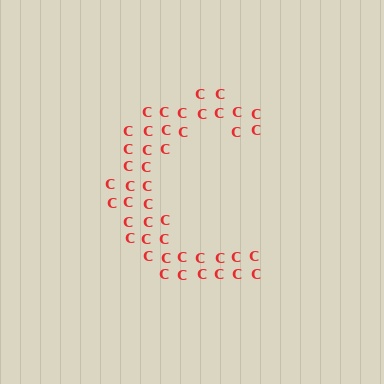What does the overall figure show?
The overall figure shows the letter C.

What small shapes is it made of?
It is made of small letter C's.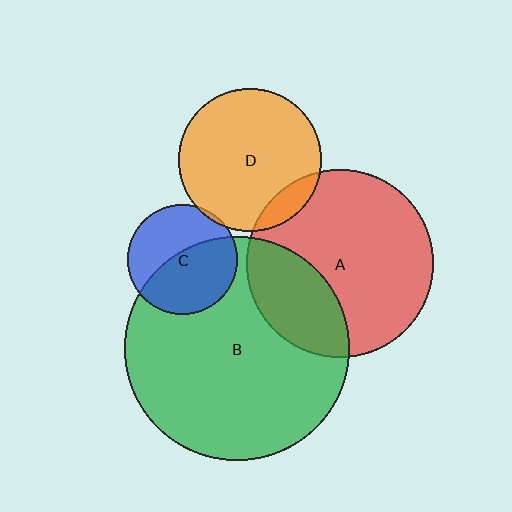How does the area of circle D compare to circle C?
Approximately 1.7 times.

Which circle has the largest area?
Circle B (green).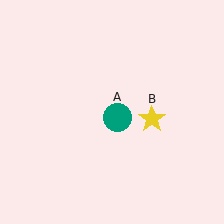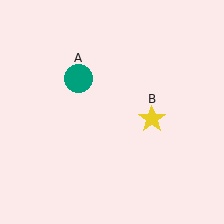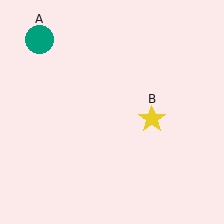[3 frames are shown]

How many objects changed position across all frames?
1 object changed position: teal circle (object A).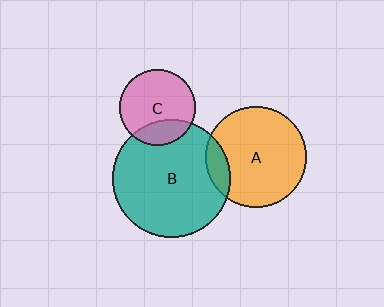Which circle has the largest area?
Circle B (teal).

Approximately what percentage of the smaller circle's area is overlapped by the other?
Approximately 25%.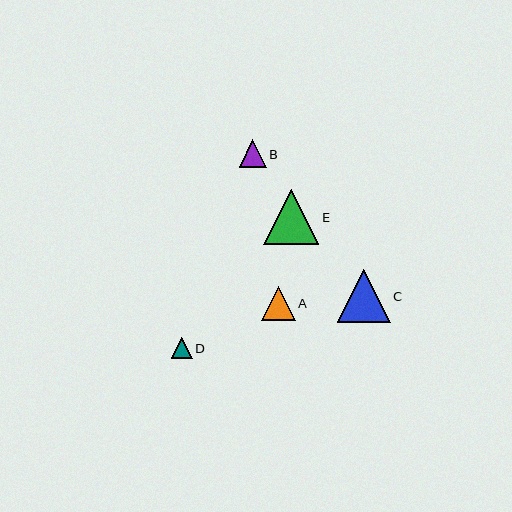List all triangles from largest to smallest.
From largest to smallest: E, C, A, B, D.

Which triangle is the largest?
Triangle E is the largest with a size of approximately 55 pixels.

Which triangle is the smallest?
Triangle D is the smallest with a size of approximately 20 pixels.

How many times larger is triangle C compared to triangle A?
Triangle C is approximately 1.5 times the size of triangle A.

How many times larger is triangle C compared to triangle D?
Triangle C is approximately 2.6 times the size of triangle D.